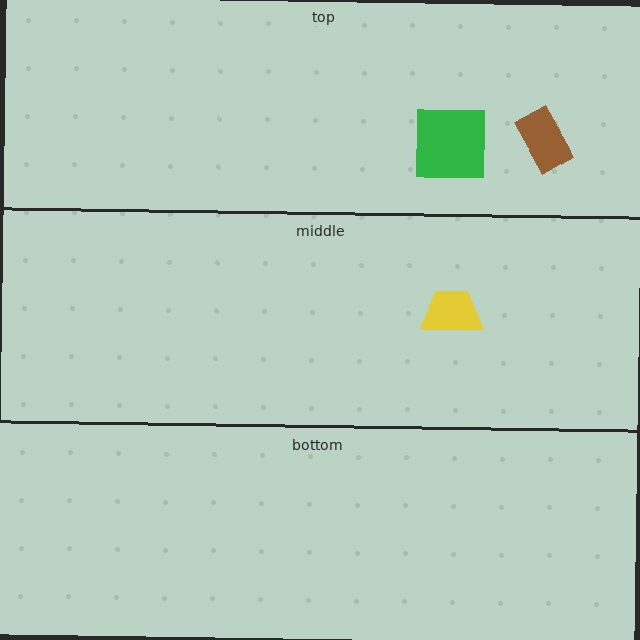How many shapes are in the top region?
2.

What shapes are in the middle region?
The yellow trapezoid.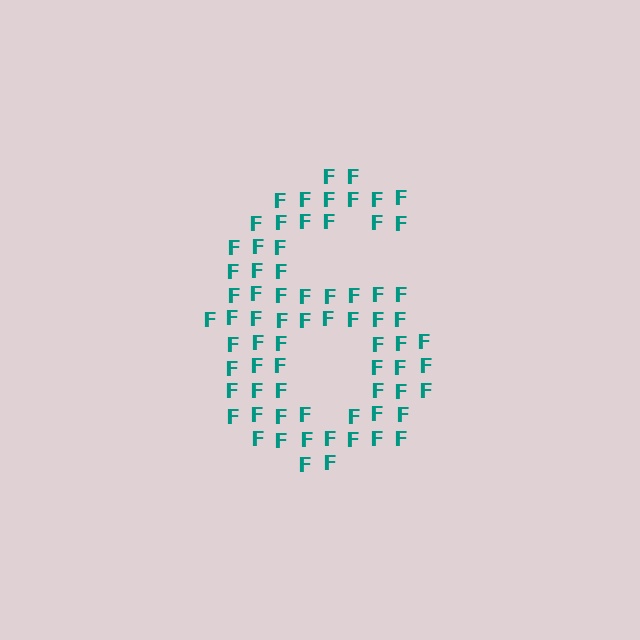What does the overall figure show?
The overall figure shows the digit 6.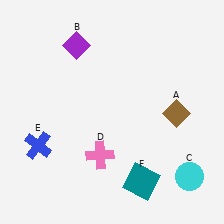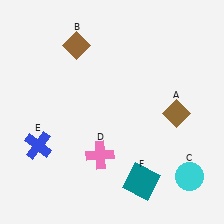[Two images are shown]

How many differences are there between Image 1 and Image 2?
There is 1 difference between the two images.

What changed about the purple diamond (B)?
In Image 1, B is purple. In Image 2, it changed to brown.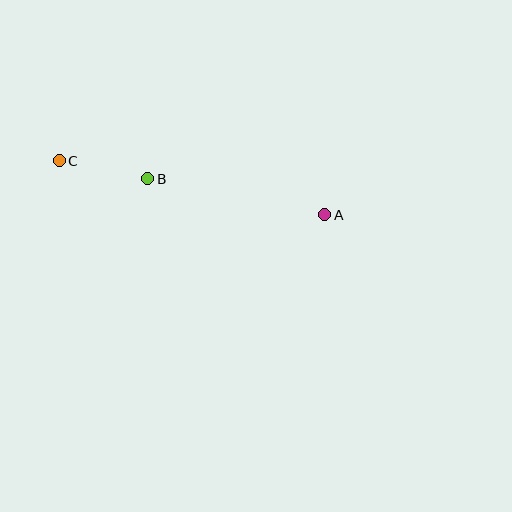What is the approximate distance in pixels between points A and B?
The distance between A and B is approximately 180 pixels.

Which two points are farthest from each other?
Points A and C are farthest from each other.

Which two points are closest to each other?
Points B and C are closest to each other.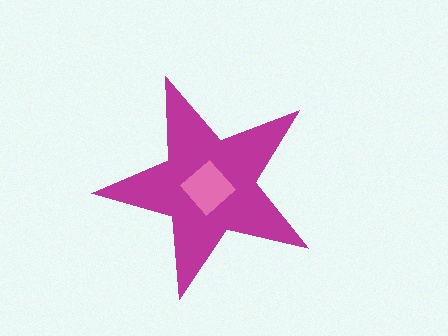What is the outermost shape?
The magenta star.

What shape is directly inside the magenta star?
The pink diamond.